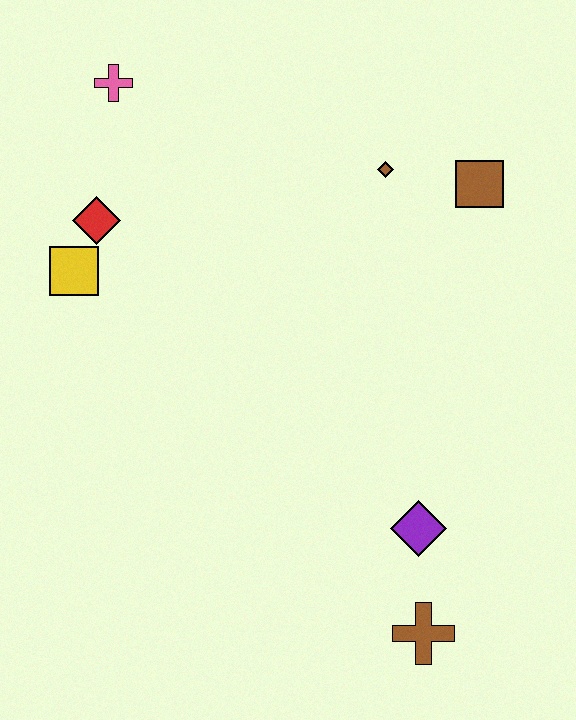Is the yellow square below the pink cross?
Yes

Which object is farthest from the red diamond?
The brown cross is farthest from the red diamond.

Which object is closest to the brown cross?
The purple diamond is closest to the brown cross.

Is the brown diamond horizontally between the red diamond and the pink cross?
No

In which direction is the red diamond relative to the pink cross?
The red diamond is below the pink cross.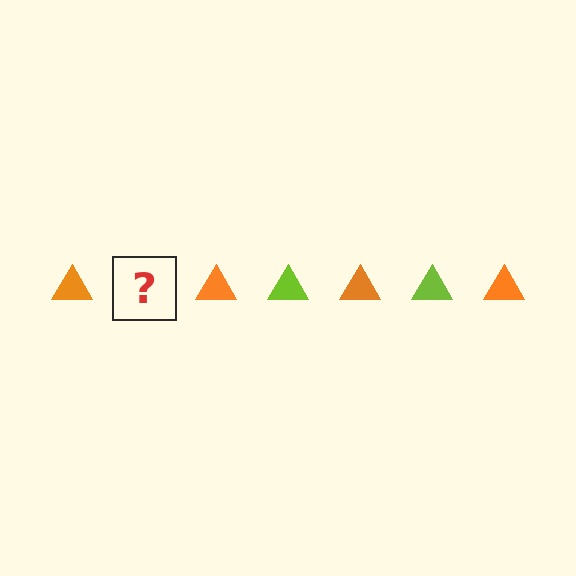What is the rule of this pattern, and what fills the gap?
The rule is that the pattern cycles through orange, lime triangles. The gap should be filled with a lime triangle.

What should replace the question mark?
The question mark should be replaced with a lime triangle.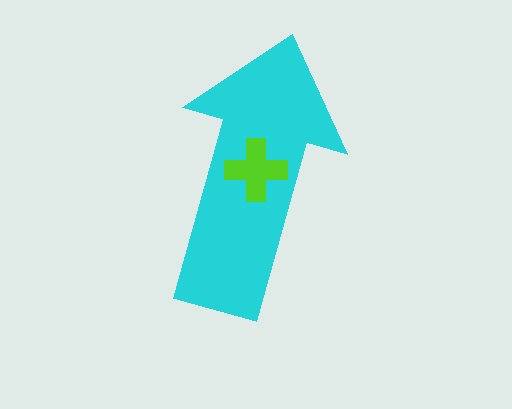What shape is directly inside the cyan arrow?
The lime cross.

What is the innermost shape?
The lime cross.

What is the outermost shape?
The cyan arrow.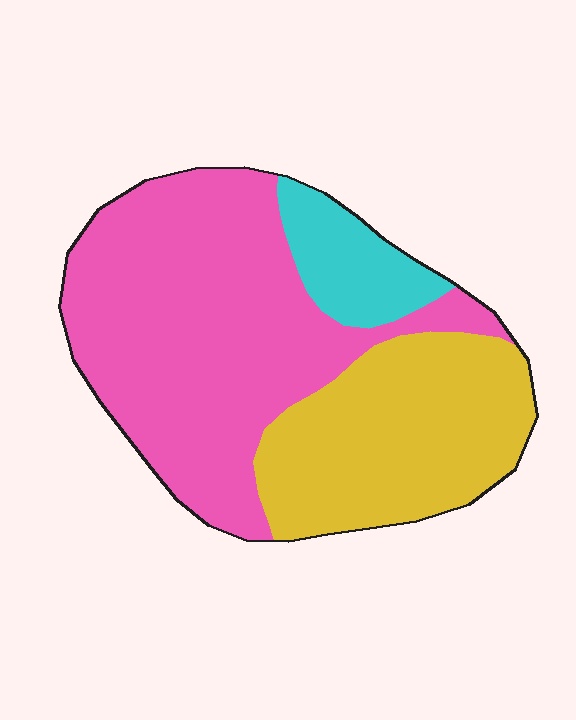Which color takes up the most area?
Pink, at roughly 55%.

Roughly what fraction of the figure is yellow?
Yellow covers about 35% of the figure.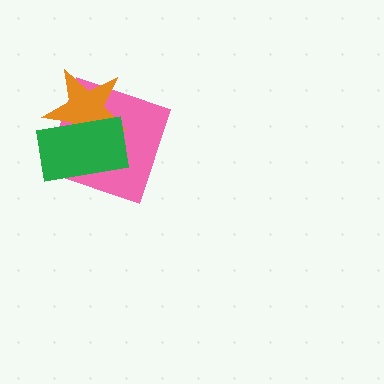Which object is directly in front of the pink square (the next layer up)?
The orange star is directly in front of the pink square.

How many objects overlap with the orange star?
2 objects overlap with the orange star.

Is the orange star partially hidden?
Yes, it is partially covered by another shape.